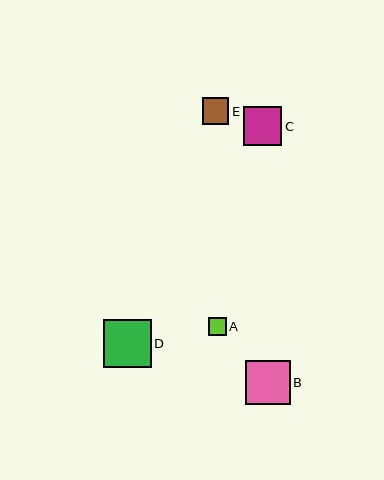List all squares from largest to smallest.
From largest to smallest: D, B, C, E, A.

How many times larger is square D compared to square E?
Square D is approximately 1.8 times the size of square E.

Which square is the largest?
Square D is the largest with a size of approximately 48 pixels.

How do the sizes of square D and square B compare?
Square D and square B are approximately the same size.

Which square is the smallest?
Square A is the smallest with a size of approximately 18 pixels.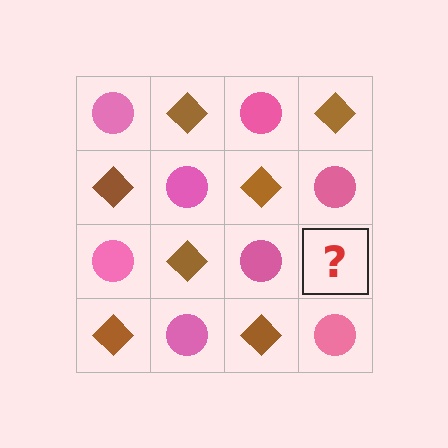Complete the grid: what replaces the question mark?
The question mark should be replaced with a brown diamond.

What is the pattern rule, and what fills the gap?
The rule is that it alternates pink circle and brown diamond in a checkerboard pattern. The gap should be filled with a brown diamond.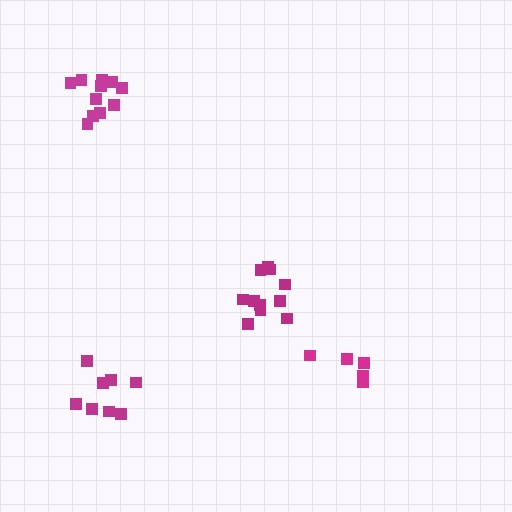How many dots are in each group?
Group 1: 11 dots, Group 2: 8 dots, Group 3: 5 dots, Group 4: 11 dots (35 total).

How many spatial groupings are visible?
There are 4 spatial groupings.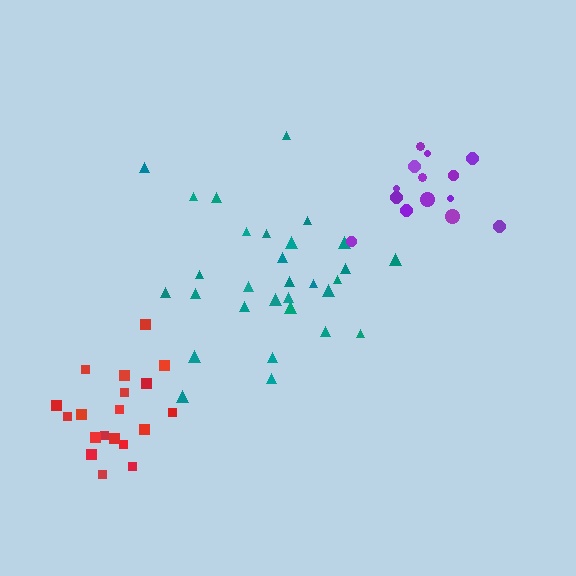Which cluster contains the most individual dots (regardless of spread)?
Teal (30).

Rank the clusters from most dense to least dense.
red, purple, teal.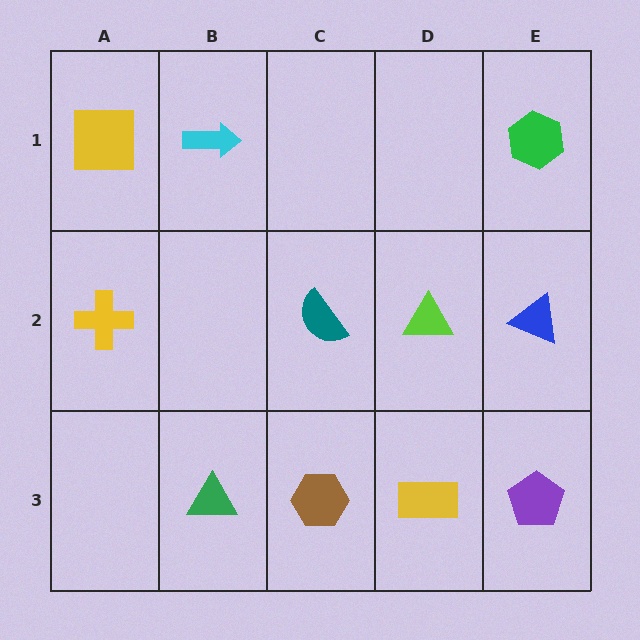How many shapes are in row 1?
3 shapes.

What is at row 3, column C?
A brown hexagon.